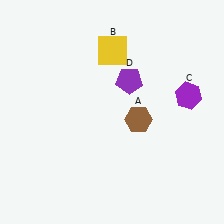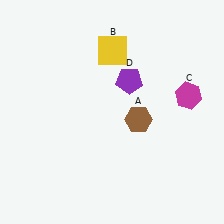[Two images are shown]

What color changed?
The hexagon (C) changed from purple in Image 1 to magenta in Image 2.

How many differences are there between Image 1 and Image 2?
There is 1 difference between the two images.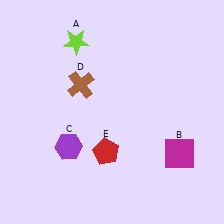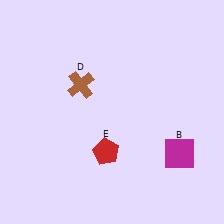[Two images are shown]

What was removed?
The purple hexagon (C), the lime star (A) were removed in Image 2.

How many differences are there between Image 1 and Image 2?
There are 2 differences between the two images.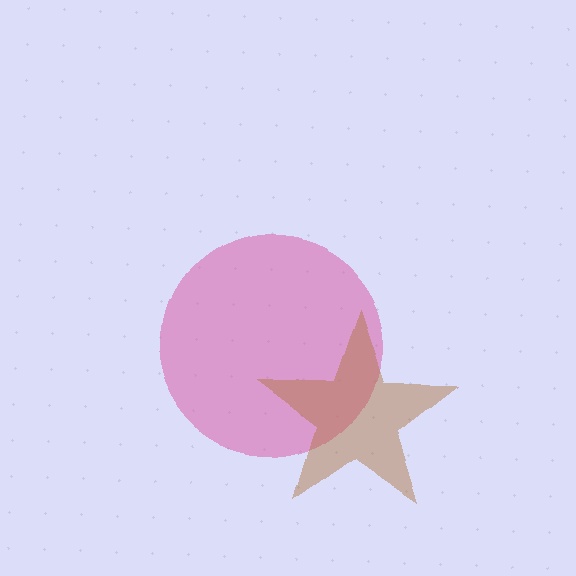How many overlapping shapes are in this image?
There are 2 overlapping shapes in the image.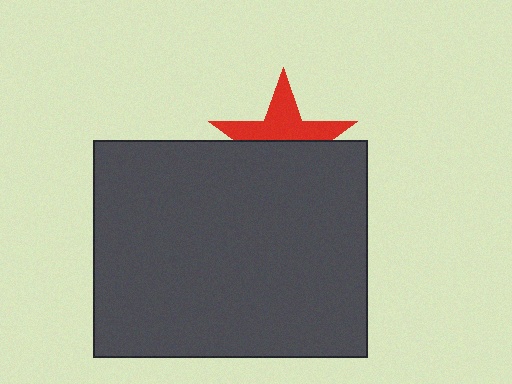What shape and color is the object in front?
The object in front is a dark gray rectangle.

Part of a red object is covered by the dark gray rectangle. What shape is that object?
It is a star.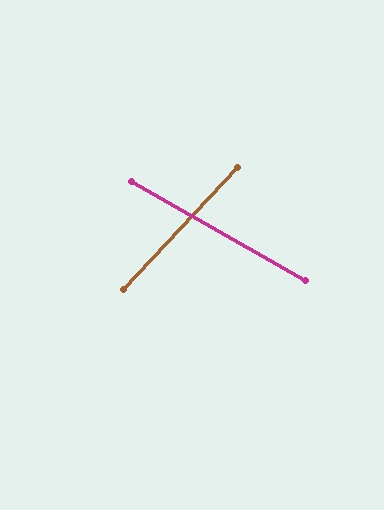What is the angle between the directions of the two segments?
Approximately 77 degrees.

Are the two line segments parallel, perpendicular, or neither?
Neither parallel nor perpendicular — they differ by about 77°.